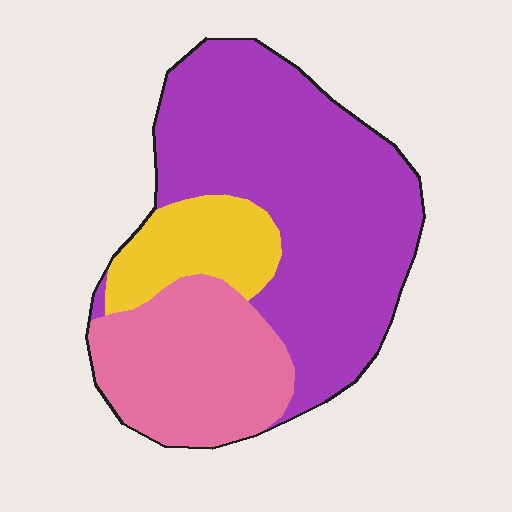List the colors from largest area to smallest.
From largest to smallest: purple, pink, yellow.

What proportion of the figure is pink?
Pink covers 28% of the figure.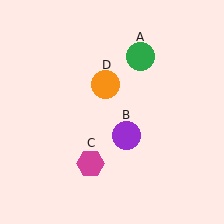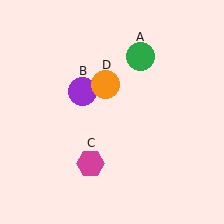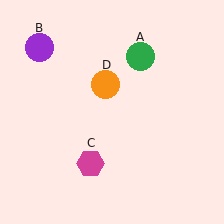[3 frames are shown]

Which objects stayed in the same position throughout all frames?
Green circle (object A) and magenta hexagon (object C) and orange circle (object D) remained stationary.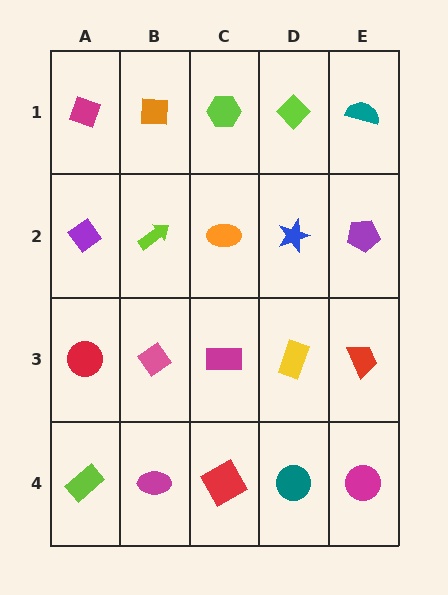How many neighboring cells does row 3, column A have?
3.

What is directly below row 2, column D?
A yellow rectangle.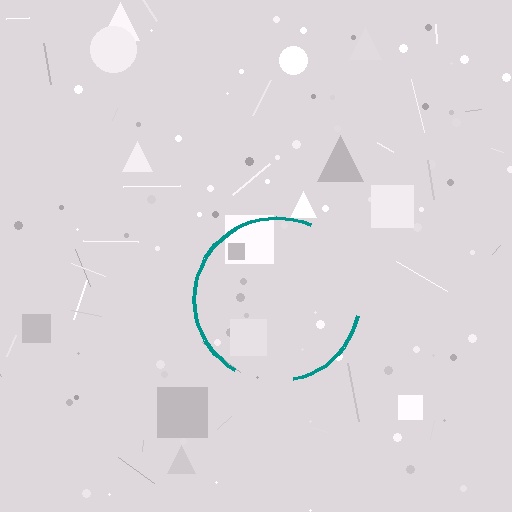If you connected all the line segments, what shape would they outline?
They would outline a circle.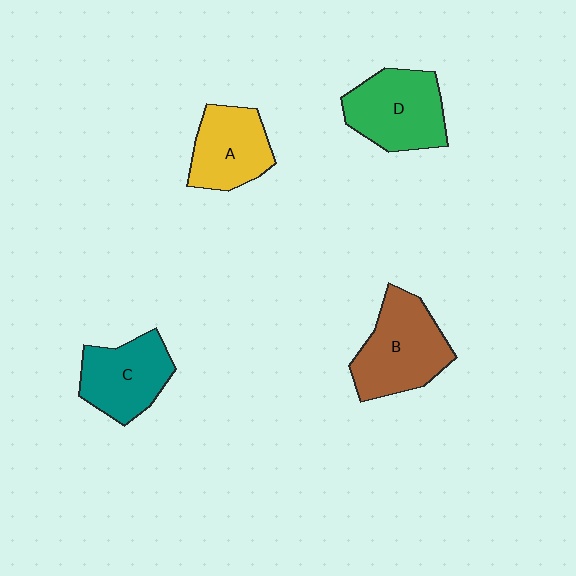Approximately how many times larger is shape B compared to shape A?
Approximately 1.3 times.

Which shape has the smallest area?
Shape A (yellow).